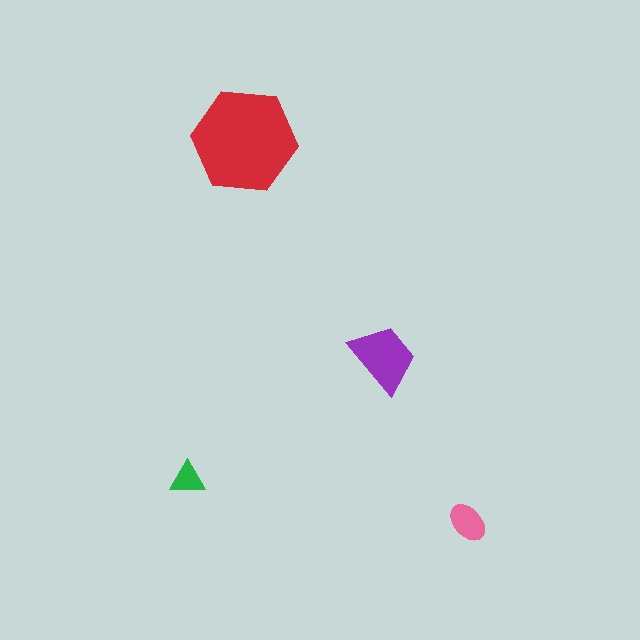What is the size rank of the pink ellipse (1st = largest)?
3rd.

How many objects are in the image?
There are 4 objects in the image.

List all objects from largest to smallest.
The red hexagon, the purple trapezoid, the pink ellipse, the green triangle.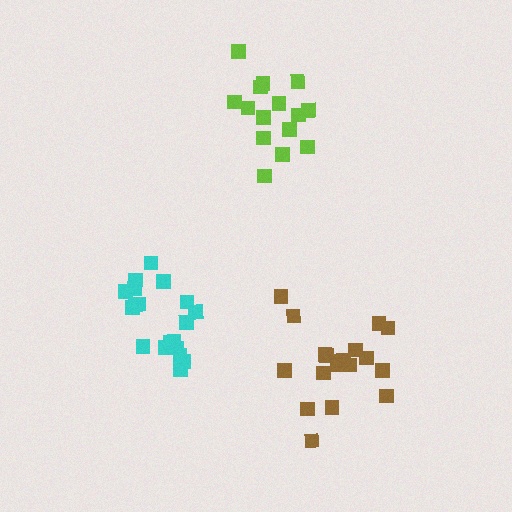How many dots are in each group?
Group 1: 19 dots, Group 2: 19 dots, Group 3: 15 dots (53 total).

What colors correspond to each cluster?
The clusters are colored: cyan, brown, lime.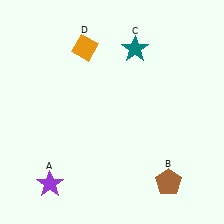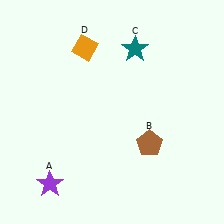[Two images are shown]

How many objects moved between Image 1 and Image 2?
1 object moved between the two images.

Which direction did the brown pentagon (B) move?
The brown pentagon (B) moved up.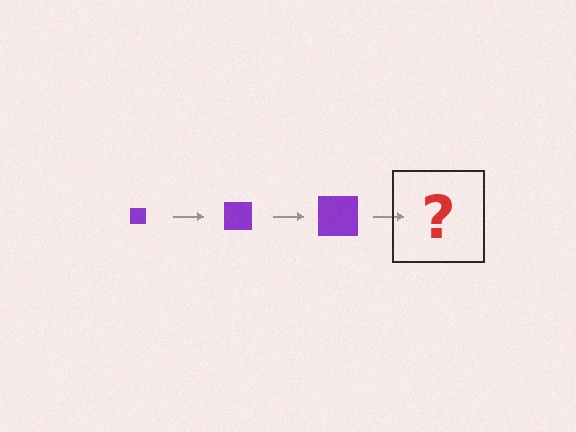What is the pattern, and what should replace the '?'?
The pattern is that the square gets progressively larger each step. The '?' should be a purple square, larger than the previous one.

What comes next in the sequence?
The next element should be a purple square, larger than the previous one.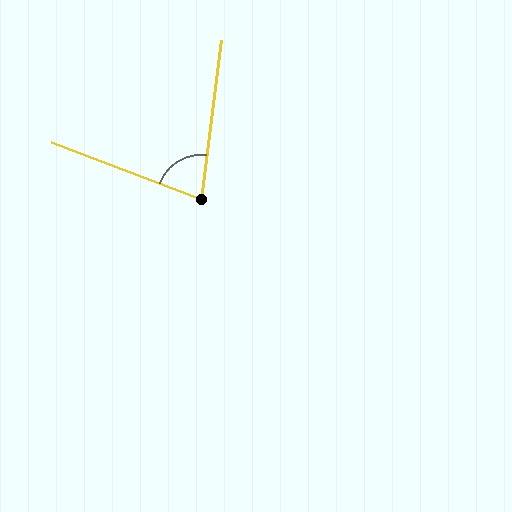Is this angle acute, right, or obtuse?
It is acute.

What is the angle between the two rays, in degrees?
Approximately 77 degrees.